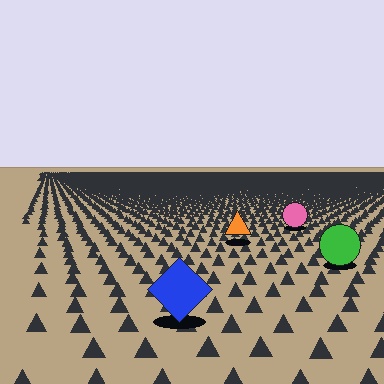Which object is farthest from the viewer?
The pink circle is farthest from the viewer. It appears smaller and the ground texture around it is denser.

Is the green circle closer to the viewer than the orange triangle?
Yes. The green circle is closer — you can tell from the texture gradient: the ground texture is coarser near it.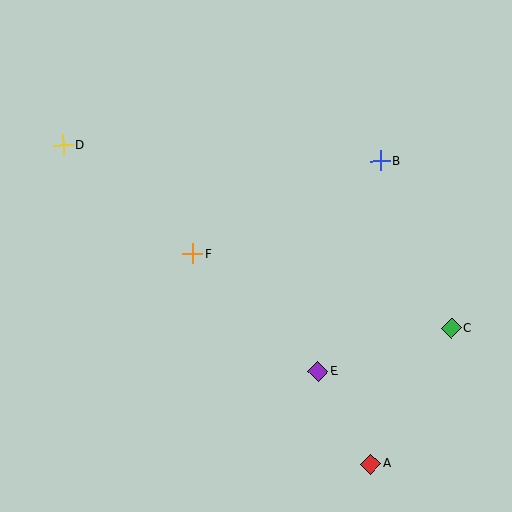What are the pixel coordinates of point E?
Point E is at (318, 372).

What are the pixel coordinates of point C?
Point C is at (451, 328).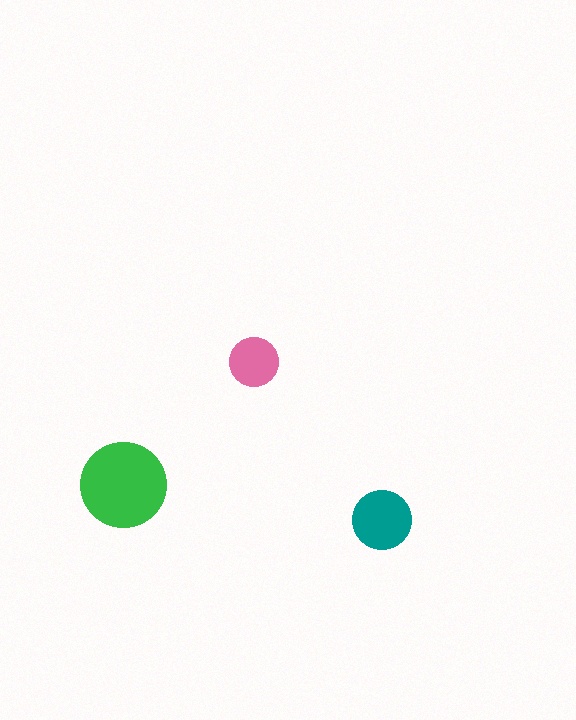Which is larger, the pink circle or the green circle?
The green one.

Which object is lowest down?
The teal circle is bottommost.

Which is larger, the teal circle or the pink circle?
The teal one.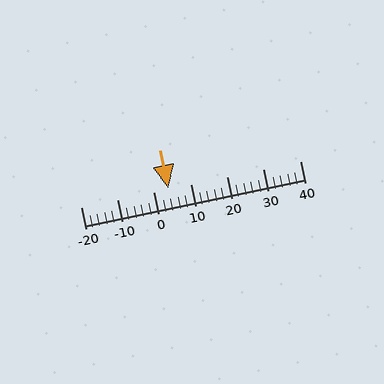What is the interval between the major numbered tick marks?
The major tick marks are spaced 10 units apart.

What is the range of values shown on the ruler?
The ruler shows values from -20 to 40.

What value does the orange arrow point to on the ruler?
The orange arrow points to approximately 4.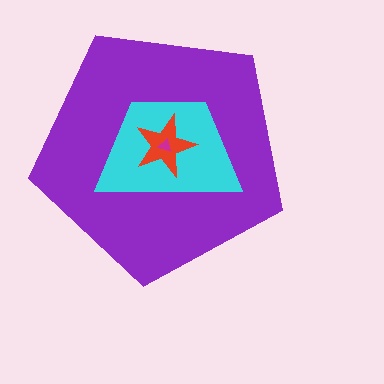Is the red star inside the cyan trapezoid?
Yes.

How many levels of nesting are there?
4.